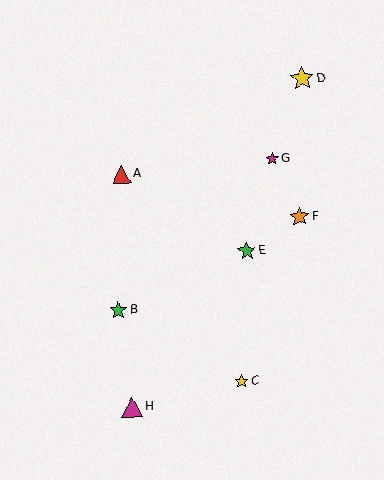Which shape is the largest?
The yellow star (labeled D) is the largest.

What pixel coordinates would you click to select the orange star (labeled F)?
Click at (300, 217) to select the orange star F.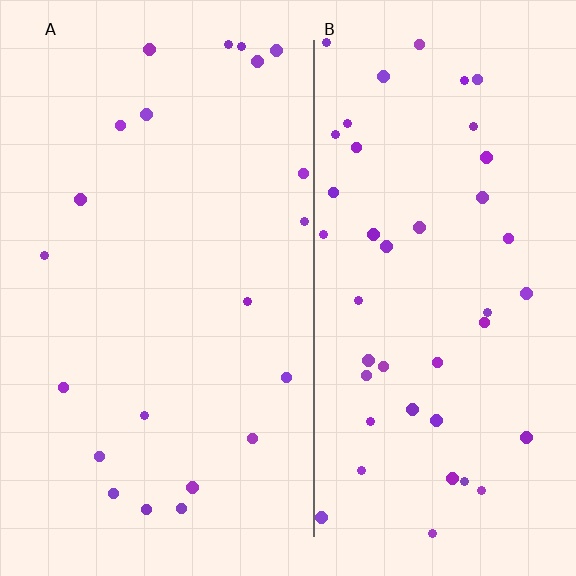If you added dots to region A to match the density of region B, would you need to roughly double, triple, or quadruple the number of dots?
Approximately double.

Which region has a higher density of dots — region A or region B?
B (the right).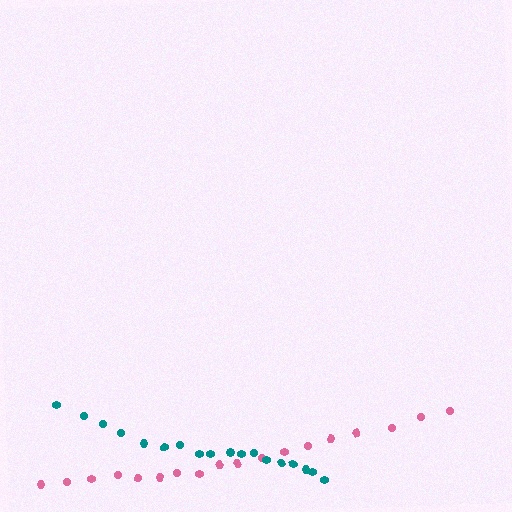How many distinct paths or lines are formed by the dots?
There are 2 distinct paths.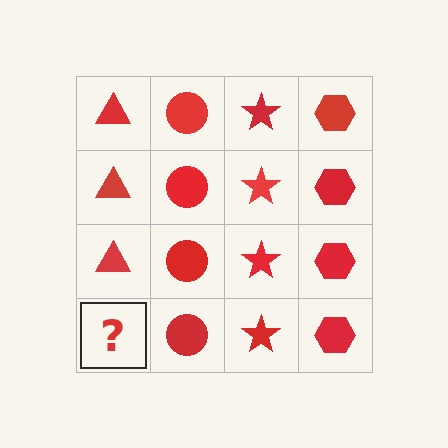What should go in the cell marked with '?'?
The missing cell should contain a red triangle.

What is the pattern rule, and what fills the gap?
The rule is that each column has a consistent shape. The gap should be filled with a red triangle.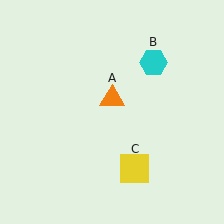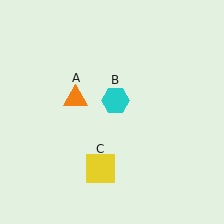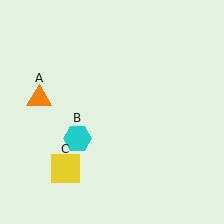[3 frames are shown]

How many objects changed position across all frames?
3 objects changed position: orange triangle (object A), cyan hexagon (object B), yellow square (object C).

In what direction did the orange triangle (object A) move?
The orange triangle (object A) moved left.